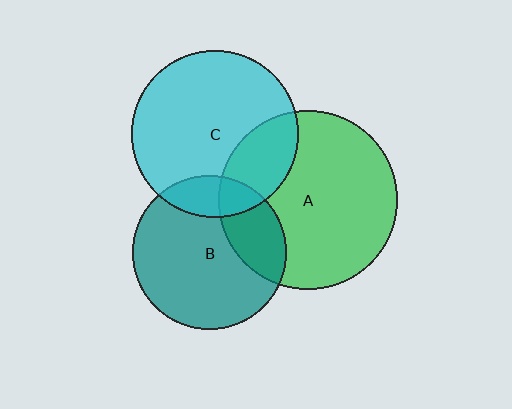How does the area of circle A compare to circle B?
Approximately 1.3 times.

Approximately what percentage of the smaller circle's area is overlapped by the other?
Approximately 25%.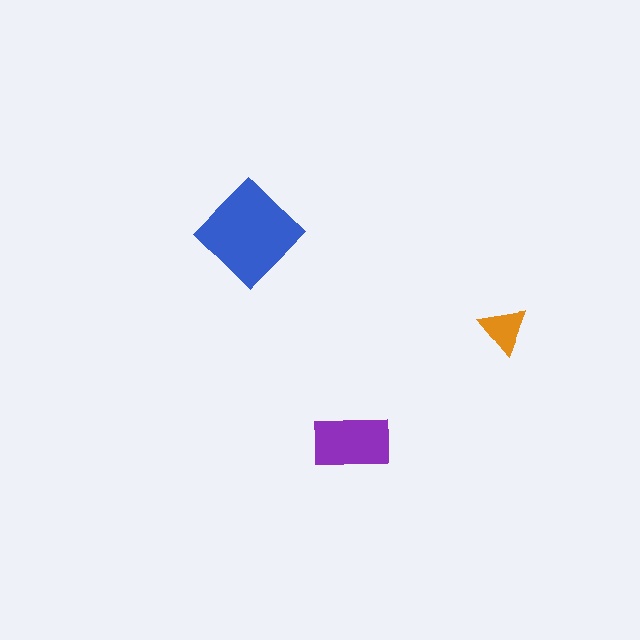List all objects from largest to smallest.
The blue diamond, the purple rectangle, the orange triangle.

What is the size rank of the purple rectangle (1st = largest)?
2nd.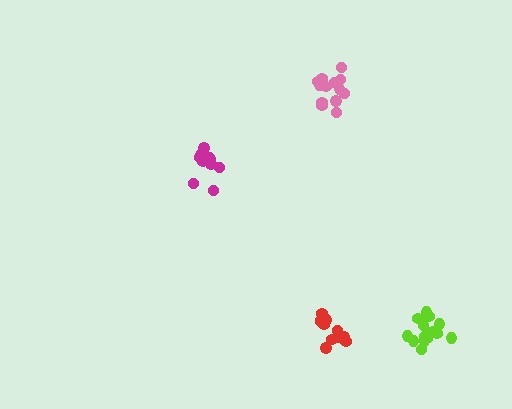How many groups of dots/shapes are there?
There are 4 groups.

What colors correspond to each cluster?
The clusters are colored: lime, magenta, pink, red.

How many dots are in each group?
Group 1: 16 dots, Group 2: 10 dots, Group 3: 14 dots, Group 4: 12 dots (52 total).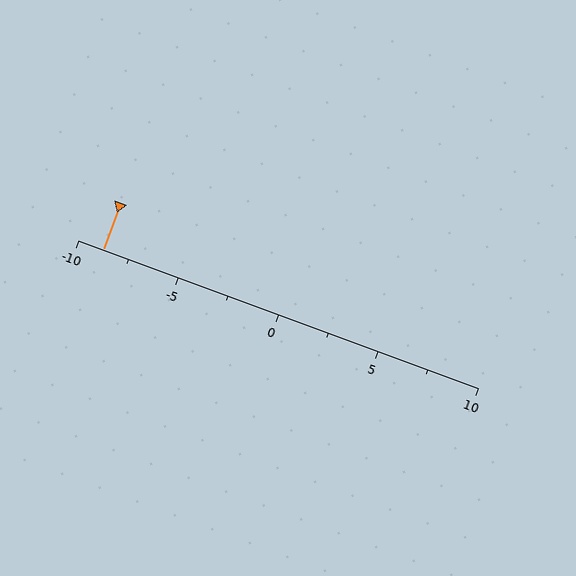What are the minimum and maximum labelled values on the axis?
The axis runs from -10 to 10.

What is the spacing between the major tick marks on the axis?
The major ticks are spaced 5 apart.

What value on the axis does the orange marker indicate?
The marker indicates approximately -8.8.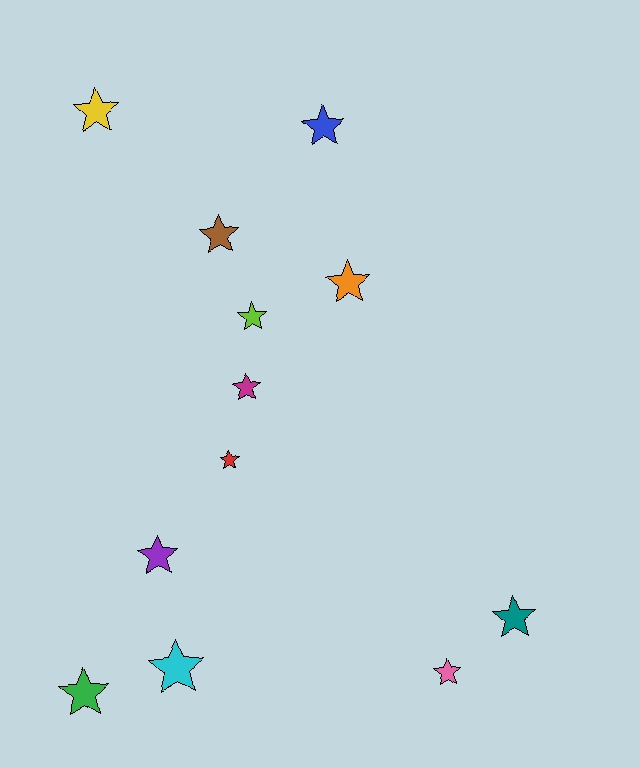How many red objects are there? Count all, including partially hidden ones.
There is 1 red object.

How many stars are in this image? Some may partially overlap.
There are 12 stars.